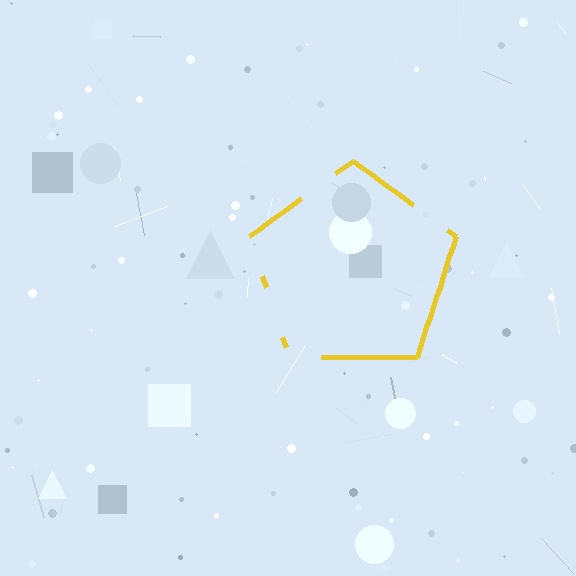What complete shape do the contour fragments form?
The contour fragments form a pentagon.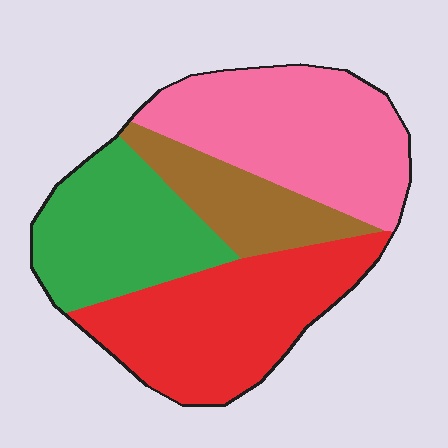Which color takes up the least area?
Brown, at roughly 15%.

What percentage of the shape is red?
Red covers around 30% of the shape.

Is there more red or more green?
Red.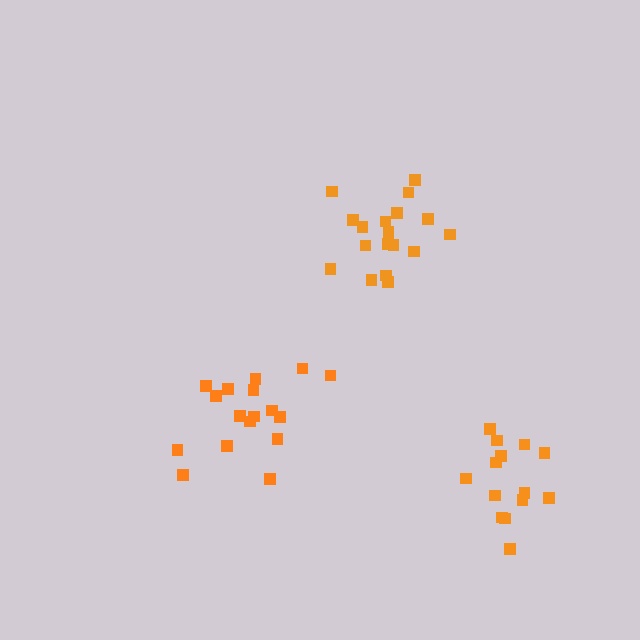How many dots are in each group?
Group 1: 18 dots, Group 2: 14 dots, Group 3: 17 dots (49 total).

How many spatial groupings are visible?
There are 3 spatial groupings.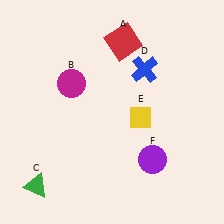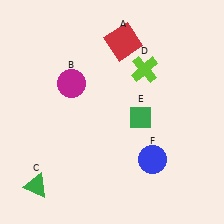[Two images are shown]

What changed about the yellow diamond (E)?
In Image 1, E is yellow. In Image 2, it changed to green.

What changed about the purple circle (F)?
In Image 1, F is purple. In Image 2, it changed to blue.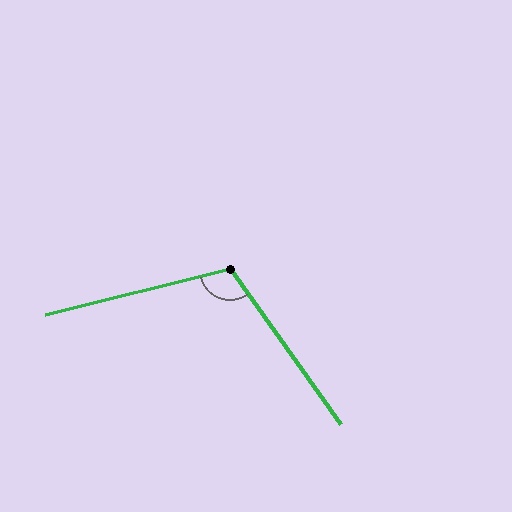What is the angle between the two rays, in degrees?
Approximately 112 degrees.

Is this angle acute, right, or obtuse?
It is obtuse.